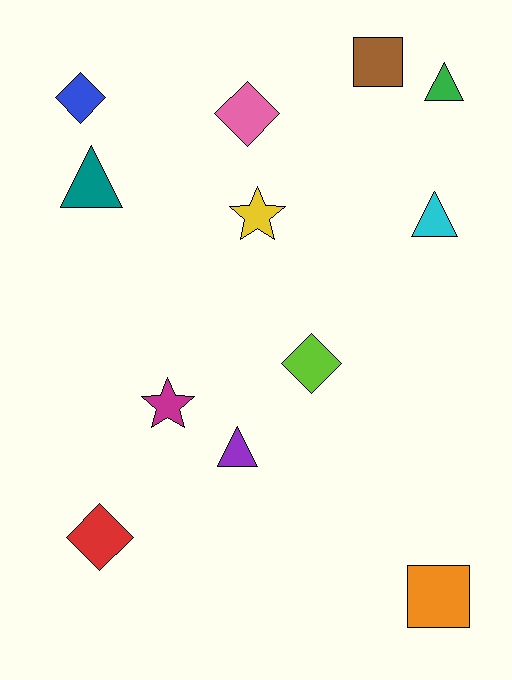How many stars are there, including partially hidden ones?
There are 2 stars.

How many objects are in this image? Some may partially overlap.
There are 12 objects.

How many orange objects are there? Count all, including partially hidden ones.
There is 1 orange object.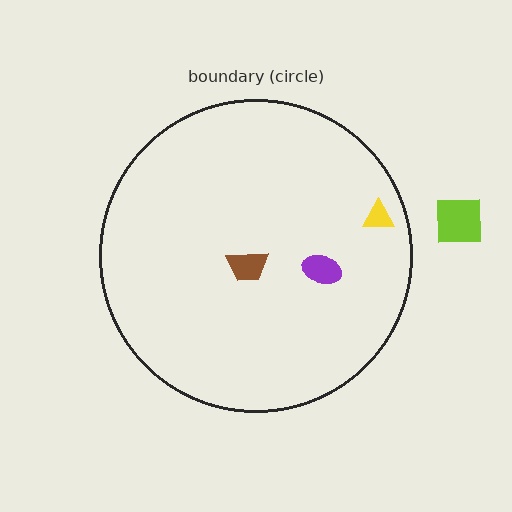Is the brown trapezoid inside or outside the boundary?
Inside.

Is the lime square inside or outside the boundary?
Outside.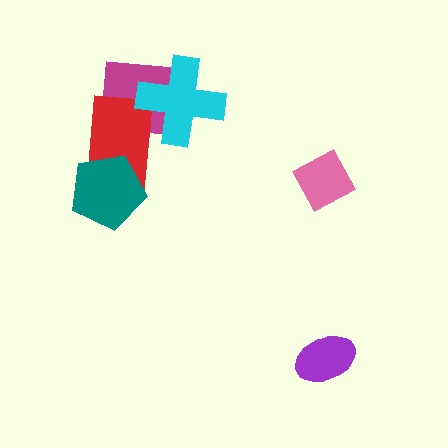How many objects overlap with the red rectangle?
3 objects overlap with the red rectangle.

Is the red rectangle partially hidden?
Yes, it is partially covered by another shape.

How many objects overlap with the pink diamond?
0 objects overlap with the pink diamond.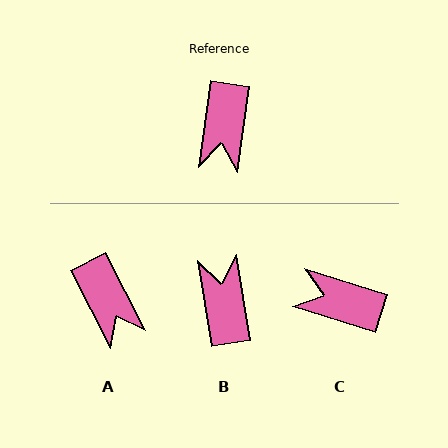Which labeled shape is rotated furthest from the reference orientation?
B, about 163 degrees away.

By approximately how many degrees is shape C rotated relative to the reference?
Approximately 99 degrees clockwise.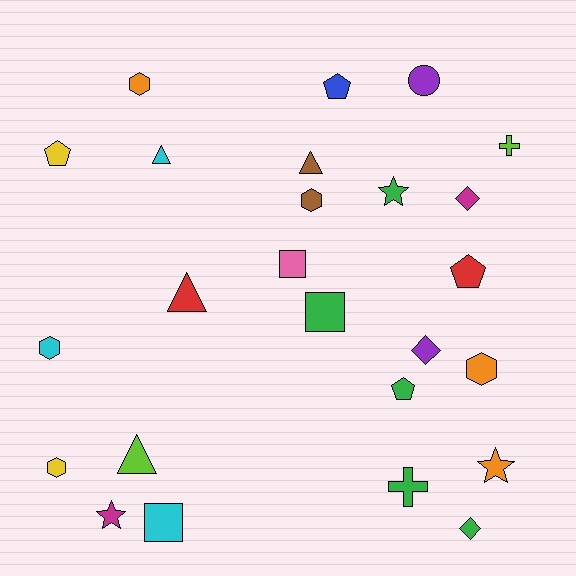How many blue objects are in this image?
There is 1 blue object.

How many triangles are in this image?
There are 4 triangles.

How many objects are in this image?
There are 25 objects.